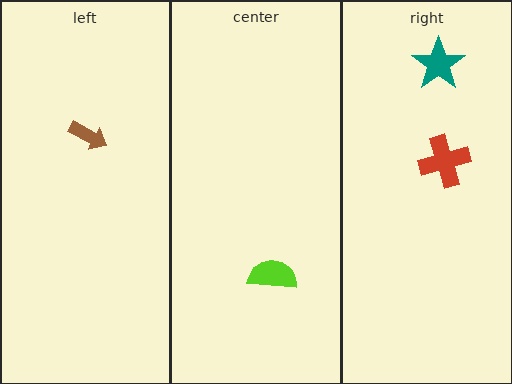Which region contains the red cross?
The right region.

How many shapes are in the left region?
1.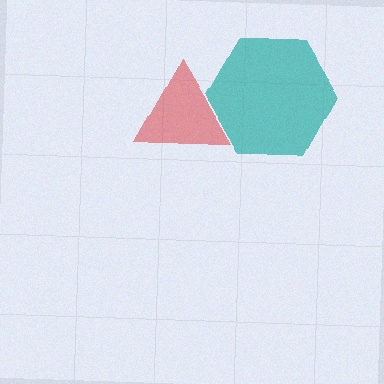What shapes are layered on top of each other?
The layered shapes are: a teal hexagon, a red triangle.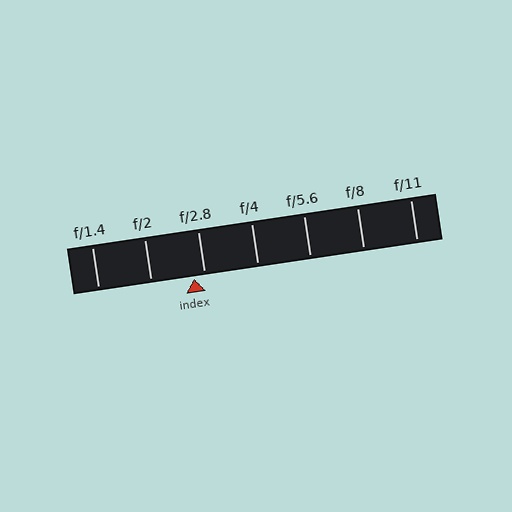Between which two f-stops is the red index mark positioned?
The index mark is between f/2 and f/2.8.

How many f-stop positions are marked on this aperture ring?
There are 7 f-stop positions marked.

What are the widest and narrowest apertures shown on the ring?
The widest aperture shown is f/1.4 and the narrowest is f/11.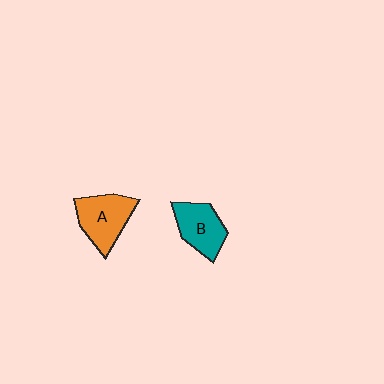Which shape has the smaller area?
Shape B (teal).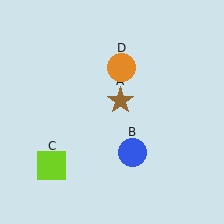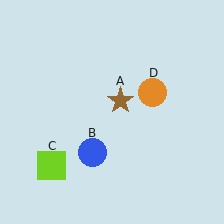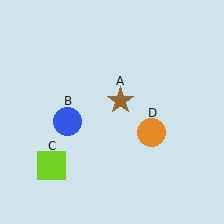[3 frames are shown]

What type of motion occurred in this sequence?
The blue circle (object B), orange circle (object D) rotated clockwise around the center of the scene.